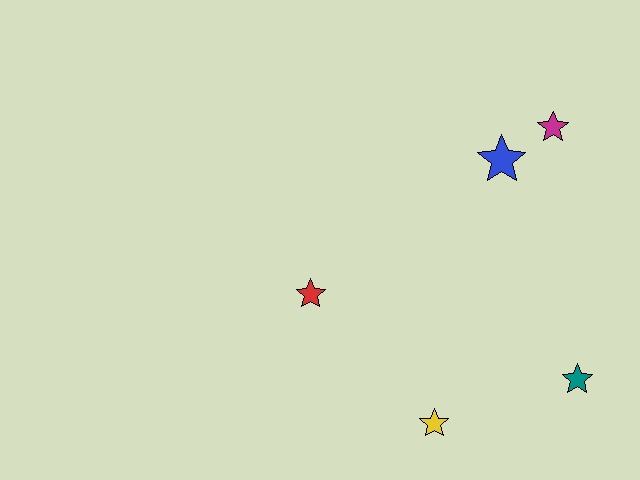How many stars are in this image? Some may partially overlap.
There are 5 stars.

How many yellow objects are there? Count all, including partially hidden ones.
There is 1 yellow object.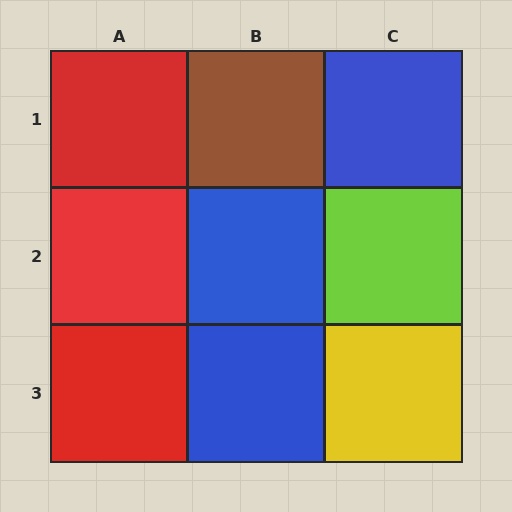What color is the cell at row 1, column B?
Brown.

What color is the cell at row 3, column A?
Red.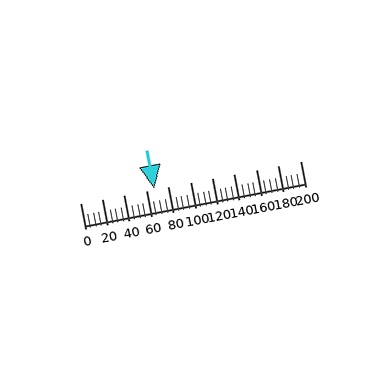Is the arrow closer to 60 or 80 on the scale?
The arrow is closer to 60.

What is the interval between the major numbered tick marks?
The major tick marks are spaced 20 units apart.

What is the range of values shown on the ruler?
The ruler shows values from 0 to 200.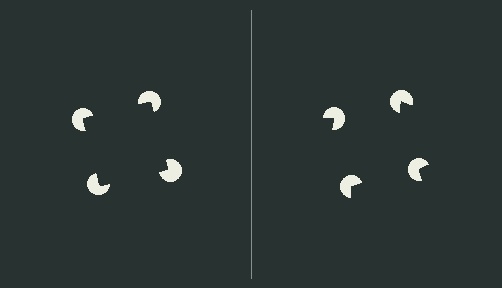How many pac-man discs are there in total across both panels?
8 — 4 on each side.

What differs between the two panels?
The pac-man discs are positioned identically on both sides; only the wedge orientations differ. On the left they align to a square; on the right they are misaligned.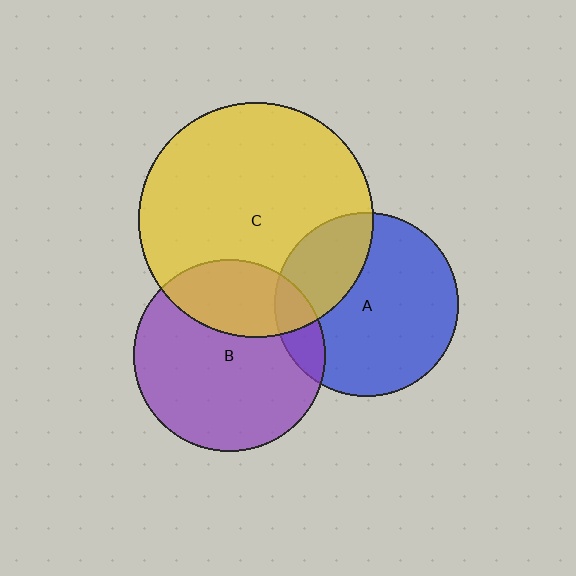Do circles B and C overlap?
Yes.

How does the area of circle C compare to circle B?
Approximately 1.5 times.